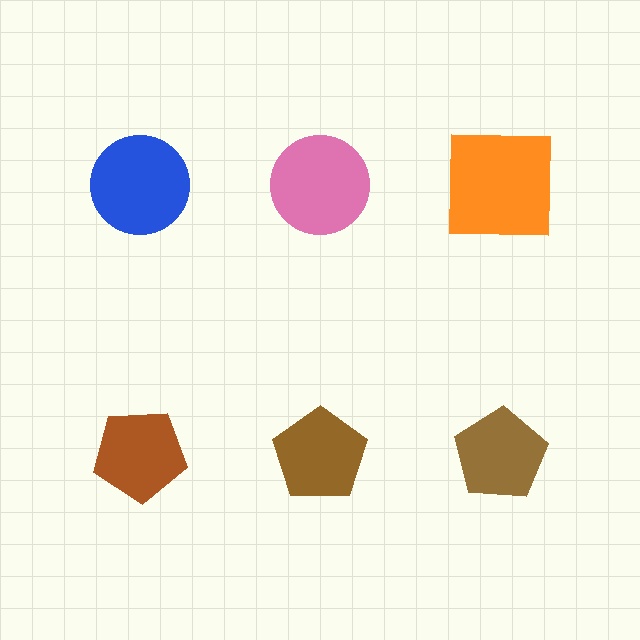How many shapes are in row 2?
3 shapes.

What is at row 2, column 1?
A brown pentagon.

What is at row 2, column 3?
A brown pentagon.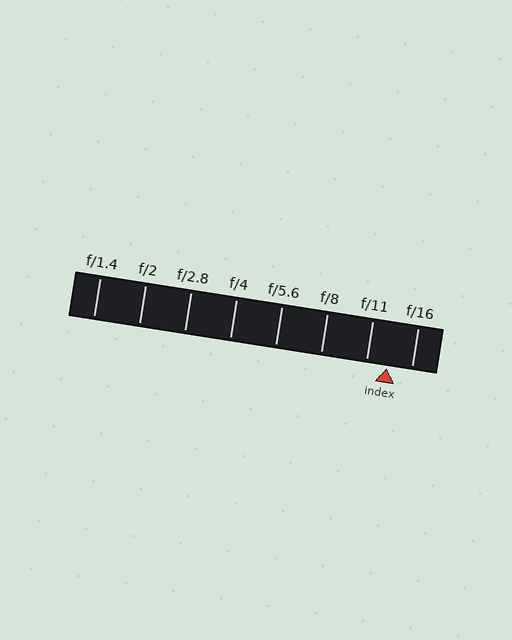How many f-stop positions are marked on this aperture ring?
There are 8 f-stop positions marked.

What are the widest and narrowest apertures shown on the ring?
The widest aperture shown is f/1.4 and the narrowest is f/16.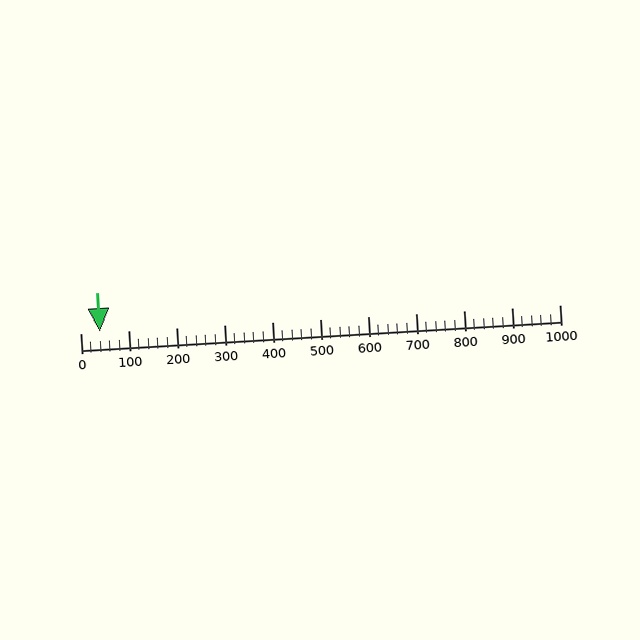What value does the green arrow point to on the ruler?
The green arrow points to approximately 40.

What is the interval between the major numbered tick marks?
The major tick marks are spaced 100 units apart.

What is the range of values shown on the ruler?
The ruler shows values from 0 to 1000.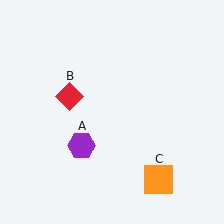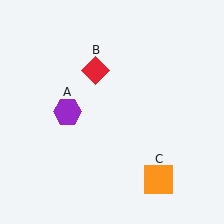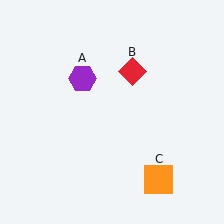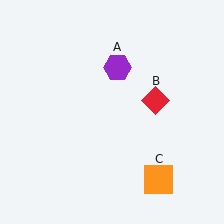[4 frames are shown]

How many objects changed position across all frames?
2 objects changed position: purple hexagon (object A), red diamond (object B).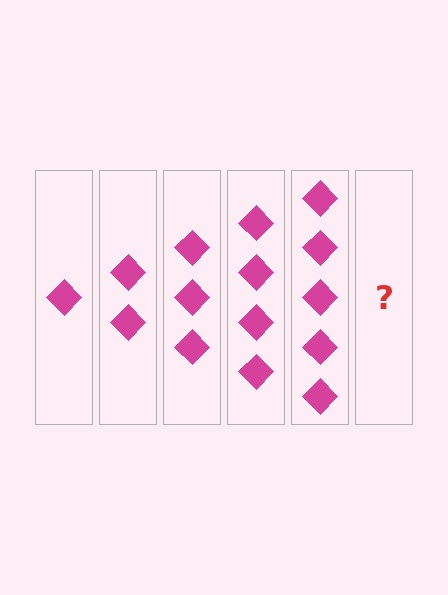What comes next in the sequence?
The next element should be 6 diamonds.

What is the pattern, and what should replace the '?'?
The pattern is that each step adds one more diamond. The '?' should be 6 diamonds.